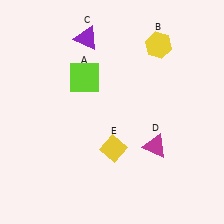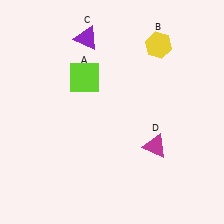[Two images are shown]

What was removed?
The yellow diamond (E) was removed in Image 2.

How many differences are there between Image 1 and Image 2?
There is 1 difference between the two images.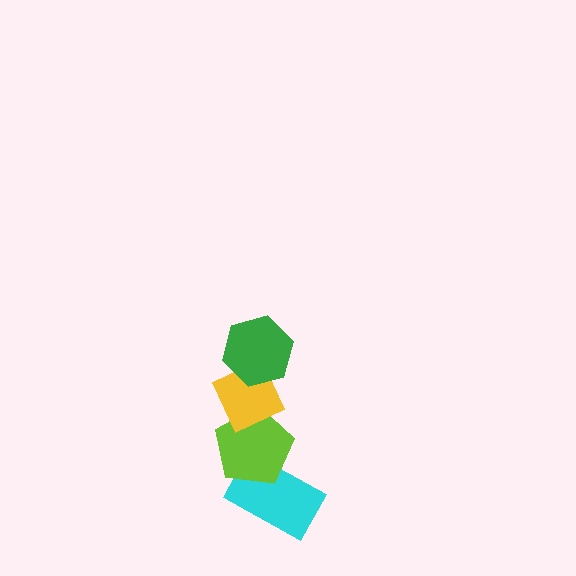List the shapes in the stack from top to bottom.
From top to bottom: the green hexagon, the yellow diamond, the lime pentagon, the cyan rectangle.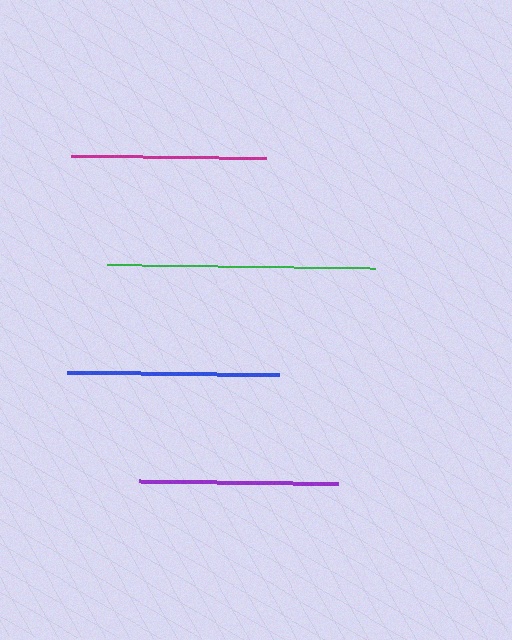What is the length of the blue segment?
The blue segment is approximately 212 pixels long.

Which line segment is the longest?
The green line is the longest at approximately 268 pixels.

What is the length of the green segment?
The green segment is approximately 268 pixels long.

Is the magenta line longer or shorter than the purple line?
The purple line is longer than the magenta line.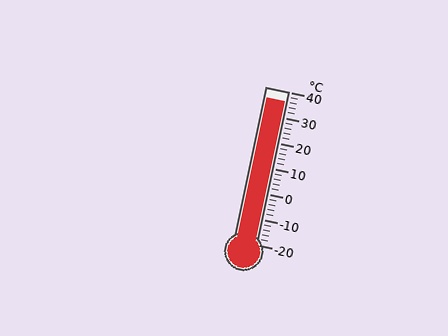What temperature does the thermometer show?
The thermometer shows approximately 36°C.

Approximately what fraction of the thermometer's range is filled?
The thermometer is filled to approximately 95% of its range.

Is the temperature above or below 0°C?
The temperature is above 0°C.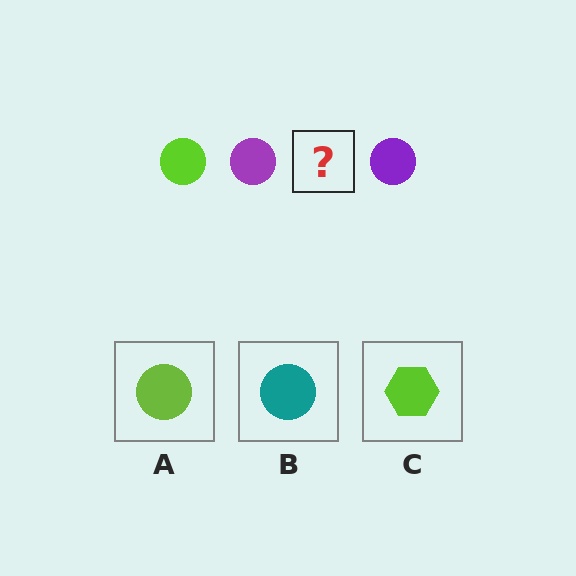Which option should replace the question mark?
Option A.